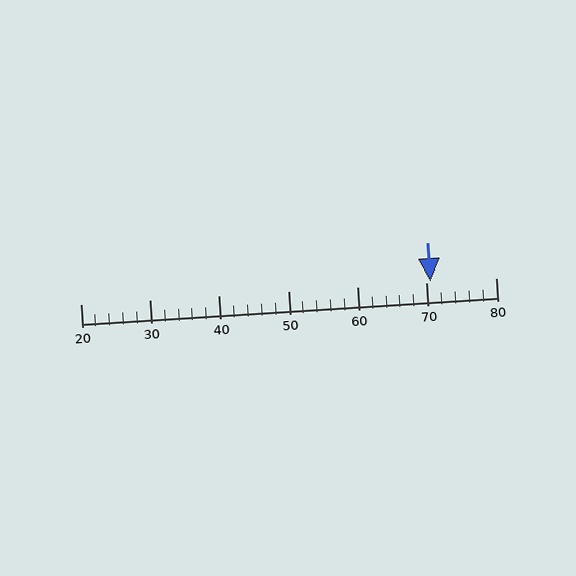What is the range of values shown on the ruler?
The ruler shows values from 20 to 80.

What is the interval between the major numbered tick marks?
The major tick marks are spaced 10 units apart.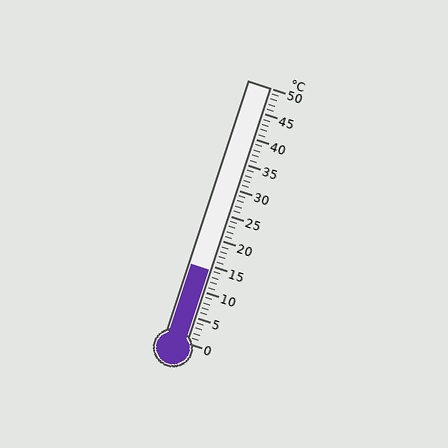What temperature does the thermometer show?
The thermometer shows approximately 14°C.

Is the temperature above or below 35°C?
The temperature is below 35°C.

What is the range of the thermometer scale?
The thermometer scale ranges from 0°C to 50°C.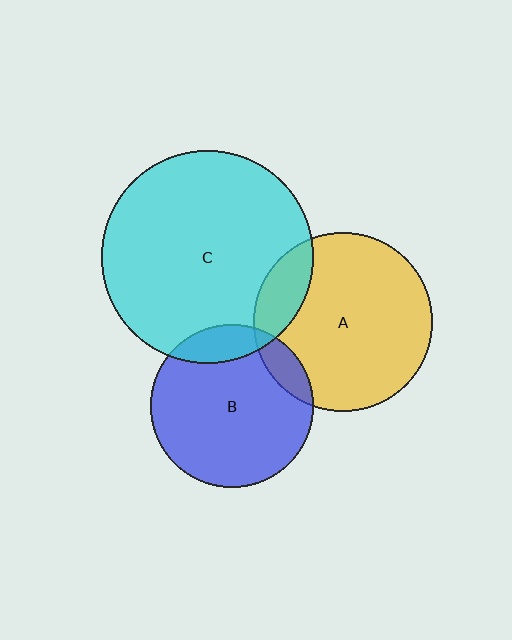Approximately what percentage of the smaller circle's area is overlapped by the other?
Approximately 15%.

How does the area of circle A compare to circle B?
Approximately 1.2 times.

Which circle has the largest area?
Circle C (cyan).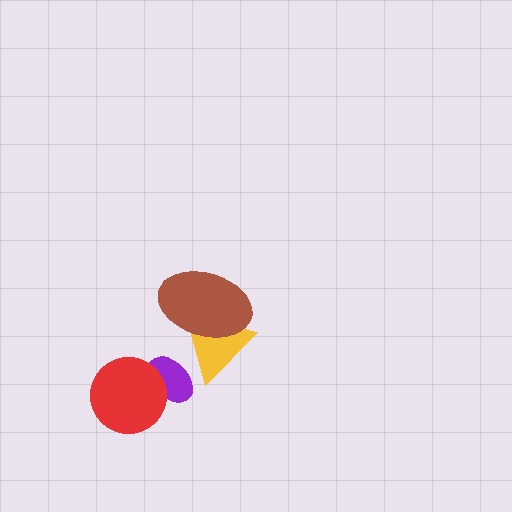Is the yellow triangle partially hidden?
Yes, it is partially covered by another shape.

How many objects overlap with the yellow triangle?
2 objects overlap with the yellow triangle.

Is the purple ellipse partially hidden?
Yes, it is partially covered by another shape.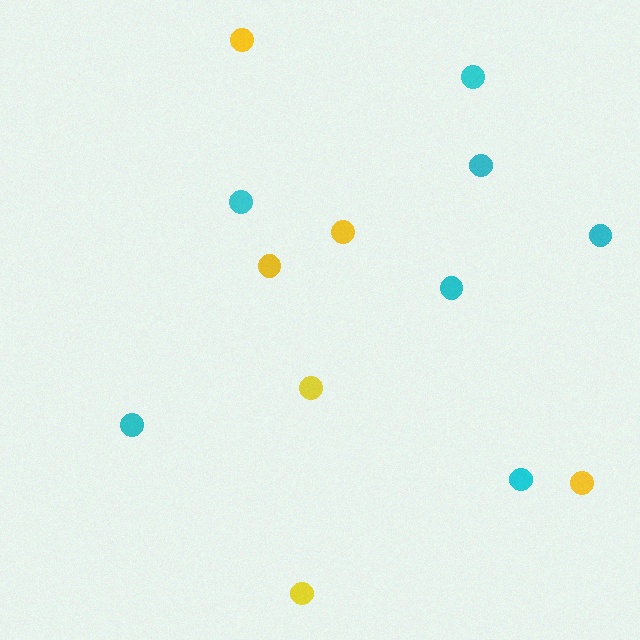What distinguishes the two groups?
There are 2 groups: one group of cyan circles (7) and one group of yellow circles (6).